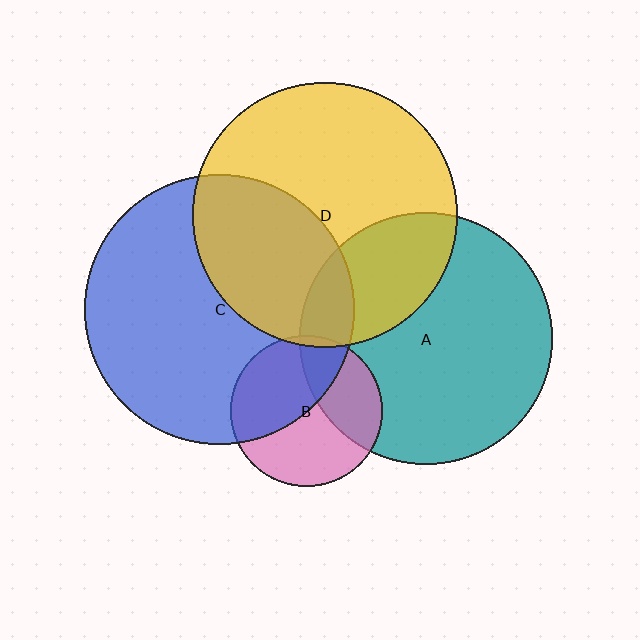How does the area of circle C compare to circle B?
Approximately 3.2 times.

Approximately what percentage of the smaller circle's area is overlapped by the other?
Approximately 30%.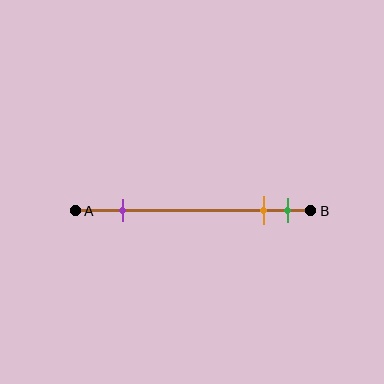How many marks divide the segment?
There are 3 marks dividing the segment.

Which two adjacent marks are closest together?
The orange and green marks are the closest adjacent pair.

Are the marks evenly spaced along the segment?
No, the marks are not evenly spaced.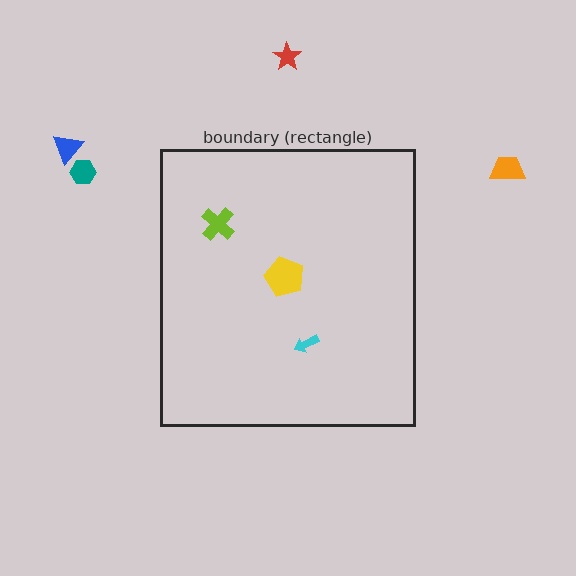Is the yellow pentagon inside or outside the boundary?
Inside.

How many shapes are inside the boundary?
3 inside, 4 outside.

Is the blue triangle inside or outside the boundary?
Outside.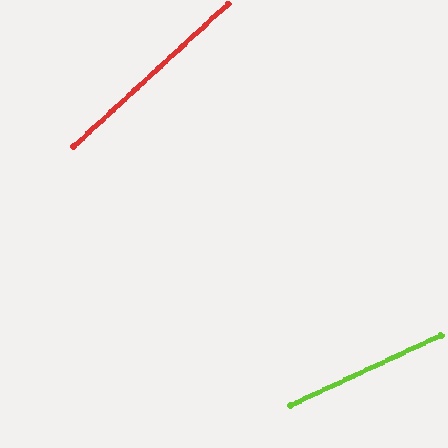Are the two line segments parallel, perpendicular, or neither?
Neither parallel nor perpendicular — they differ by about 18°.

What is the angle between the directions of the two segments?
Approximately 18 degrees.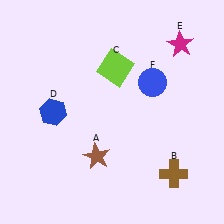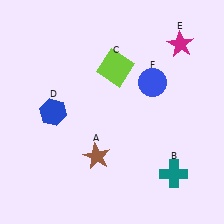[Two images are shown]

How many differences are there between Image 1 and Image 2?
There is 1 difference between the two images.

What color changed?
The cross (B) changed from brown in Image 1 to teal in Image 2.